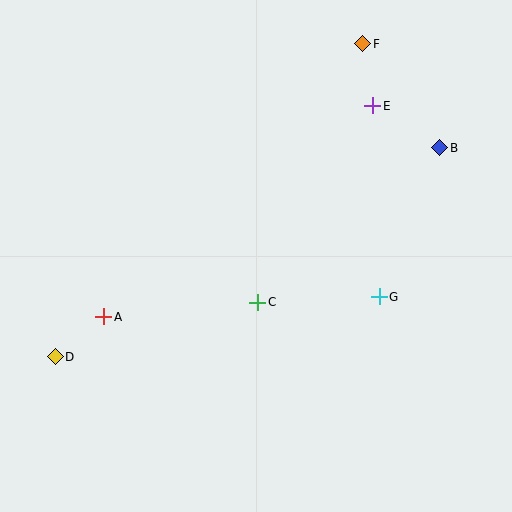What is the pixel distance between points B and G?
The distance between B and G is 161 pixels.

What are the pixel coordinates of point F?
Point F is at (363, 44).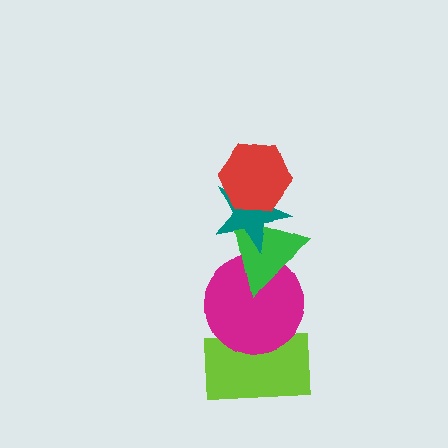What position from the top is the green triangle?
The green triangle is 3rd from the top.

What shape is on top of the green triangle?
The teal star is on top of the green triangle.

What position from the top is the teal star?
The teal star is 2nd from the top.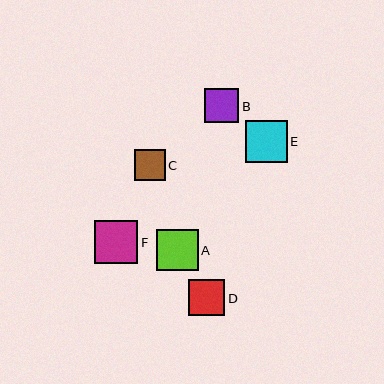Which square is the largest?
Square F is the largest with a size of approximately 43 pixels.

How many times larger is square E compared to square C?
Square E is approximately 1.4 times the size of square C.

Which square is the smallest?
Square C is the smallest with a size of approximately 31 pixels.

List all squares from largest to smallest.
From largest to smallest: F, E, A, D, B, C.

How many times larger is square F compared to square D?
Square F is approximately 1.2 times the size of square D.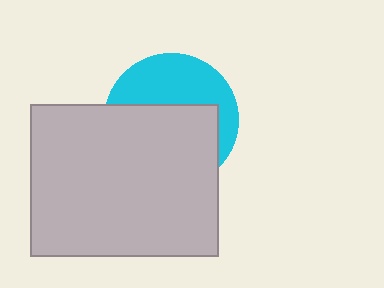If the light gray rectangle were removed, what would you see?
You would see the complete cyan circle.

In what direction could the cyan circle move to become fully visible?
The cyan circle could move up. That would shift it out from behind the light gray rectangle entirely.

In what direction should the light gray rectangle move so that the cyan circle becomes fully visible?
The light gray rectangle should move down. That is the shortest direction to clear the overlap and leave the cyan circle fully visible.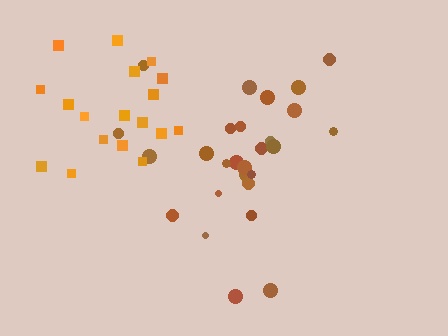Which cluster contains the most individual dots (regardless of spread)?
Brown (28).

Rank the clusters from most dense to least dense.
orange, brown.